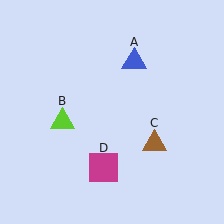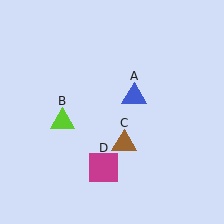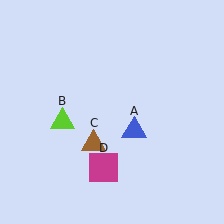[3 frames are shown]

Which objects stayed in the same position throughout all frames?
Lime triangle (object B) and magenta square (object D) remained stationary.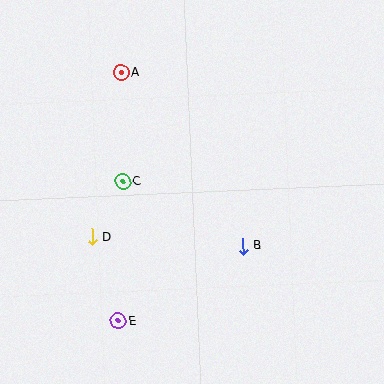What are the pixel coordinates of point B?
Point B is at (243, 246).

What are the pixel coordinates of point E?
Point E is at (118, 321).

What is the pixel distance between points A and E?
The distance between A and E is 248 pixels.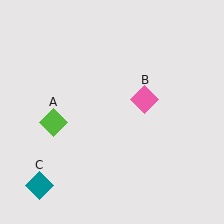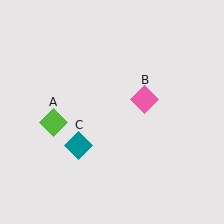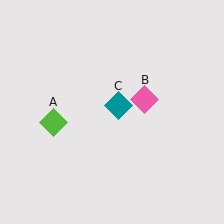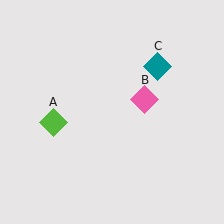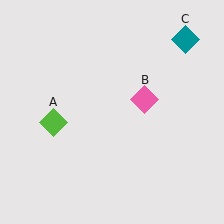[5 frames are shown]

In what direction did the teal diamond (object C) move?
The teal diamond (object C) moved up and to the right.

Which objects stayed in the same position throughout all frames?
Lime diamond (object A) and pink diamond (object B) remained stationary.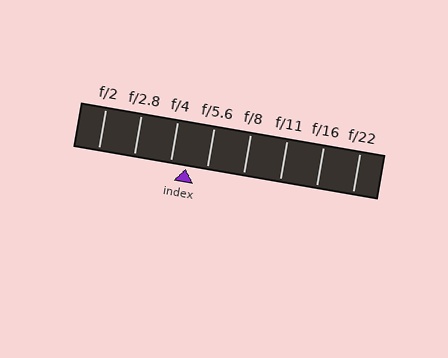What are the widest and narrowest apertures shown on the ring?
The widest aperture shown is f/2 and the narrowest is f/22.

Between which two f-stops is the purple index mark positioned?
The index mark is between f/4 and f/5.6.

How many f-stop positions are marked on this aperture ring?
There are 8 f-stop positions marked.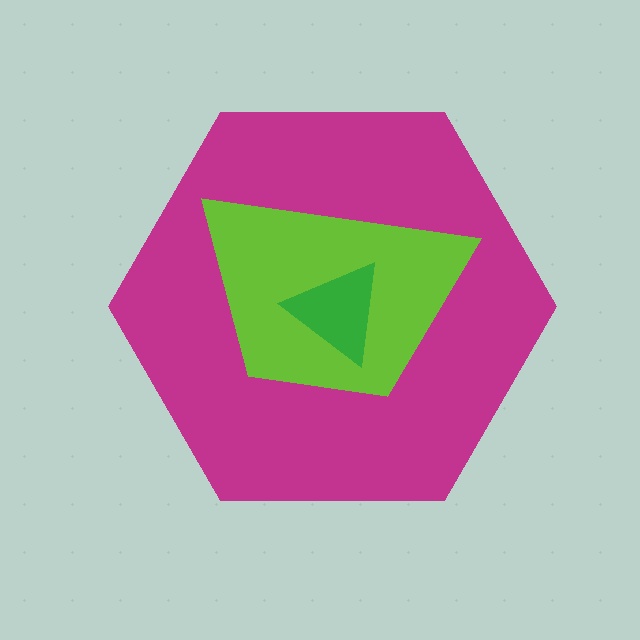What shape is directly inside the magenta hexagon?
The lime trapezoid.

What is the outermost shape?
The magenta hexagon.